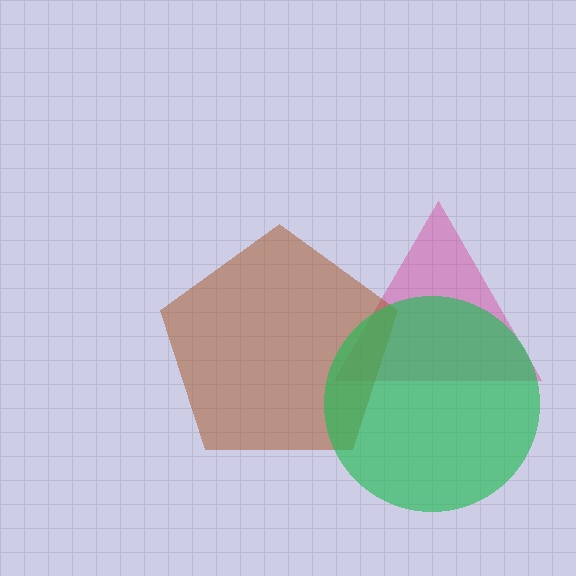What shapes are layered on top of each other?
The layered shapes are: a magenta triangle, a brown pentagon, a green circle.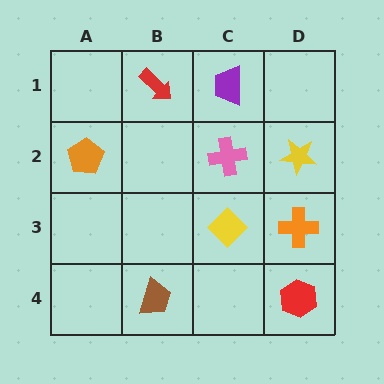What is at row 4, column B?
A brown trapezoid.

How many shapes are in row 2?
3 shapes.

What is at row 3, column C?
A yellow diamond.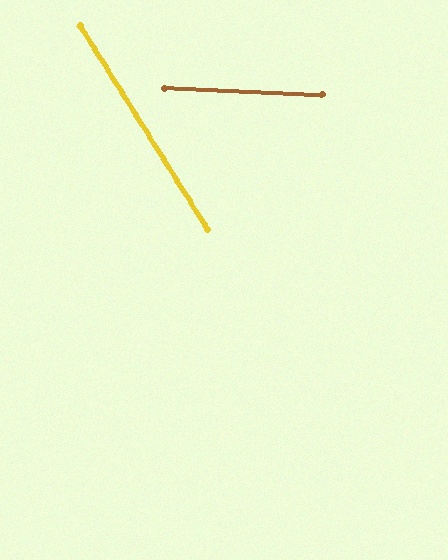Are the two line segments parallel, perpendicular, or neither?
Neither parallel nor perpendicular — they differ by about 56°.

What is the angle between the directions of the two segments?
Approximately 56 degrees.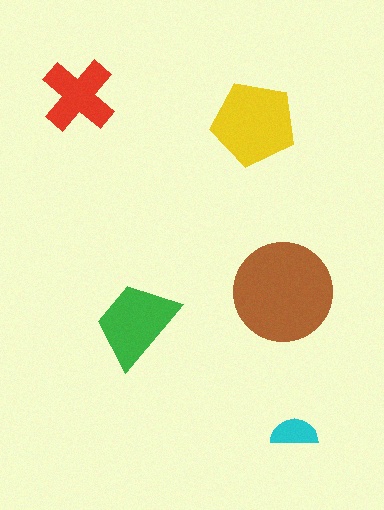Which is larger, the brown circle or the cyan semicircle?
The brown circle.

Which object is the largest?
The brown circle.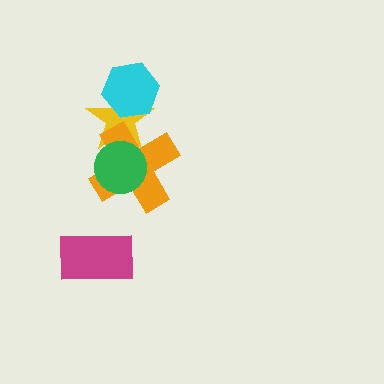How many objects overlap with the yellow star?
3 objects overlap with the yellow star.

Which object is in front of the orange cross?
The green circle is in front of the orange cross.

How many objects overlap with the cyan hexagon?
1 object overlaps with the cyan hexagon.